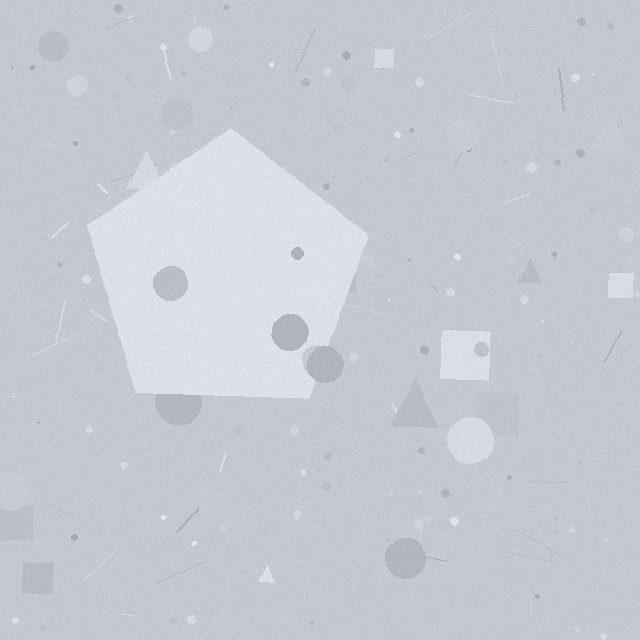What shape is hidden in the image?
A pentagon is hidden in the image.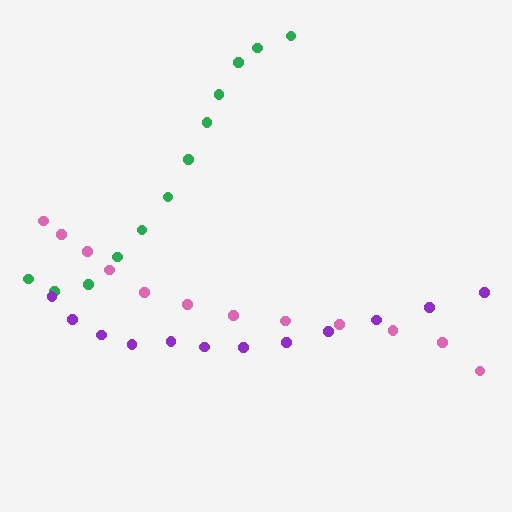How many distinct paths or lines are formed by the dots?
There are 3 distinct paths.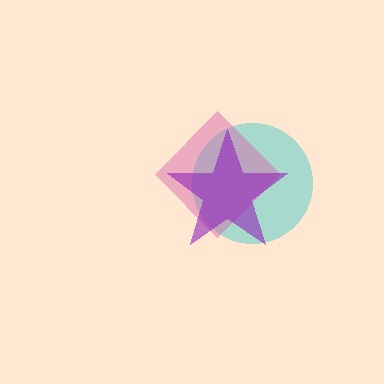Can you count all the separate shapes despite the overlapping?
Yes, there are 3 separate shapes.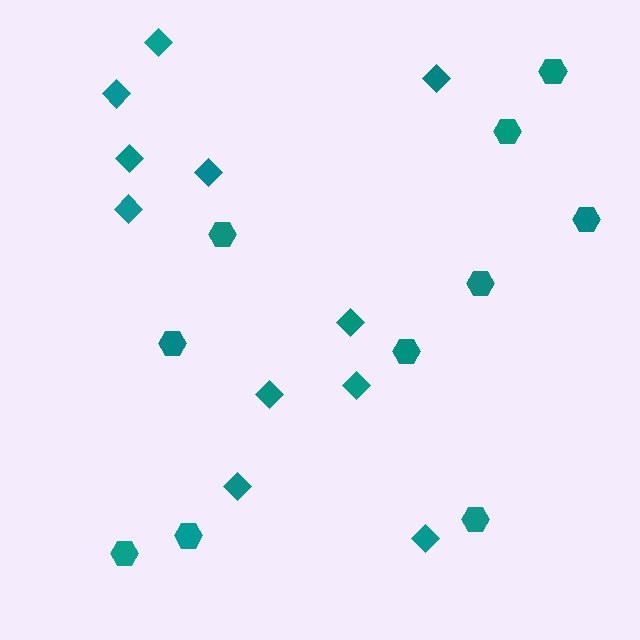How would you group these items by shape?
There are 2 groups: one group of diamonds (11) and one group of hexagons (10).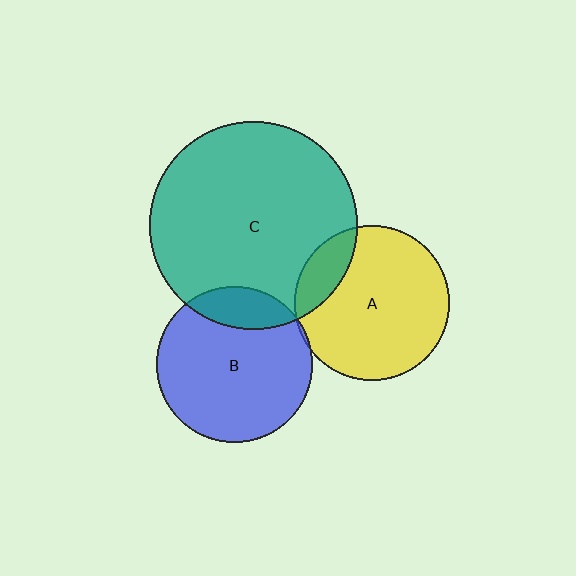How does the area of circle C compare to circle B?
Approximately 1.8 times.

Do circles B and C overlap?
Yes.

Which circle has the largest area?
Circle C (teal).